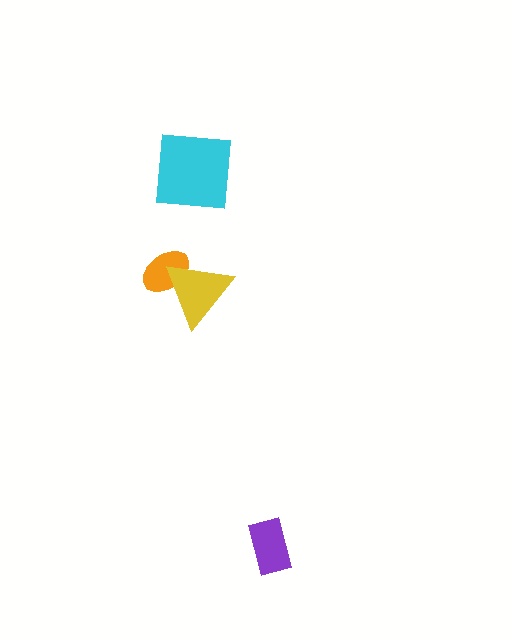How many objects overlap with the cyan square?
0 objects overlap with the cyan square.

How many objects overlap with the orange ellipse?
1 object overlaps with the orange ellipse.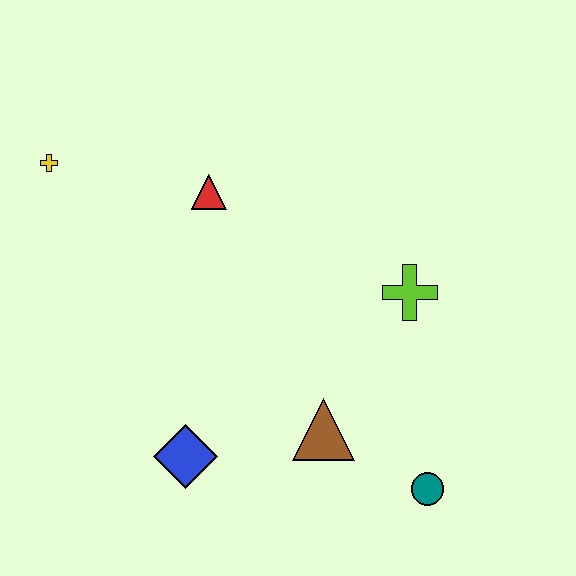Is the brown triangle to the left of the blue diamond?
No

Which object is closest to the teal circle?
The brown triangle is closest to the teal circle.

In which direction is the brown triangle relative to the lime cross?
The brown triangle is below the lime cross.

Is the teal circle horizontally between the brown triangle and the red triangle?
No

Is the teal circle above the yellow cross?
No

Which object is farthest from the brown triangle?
The yellow cross is farthest from the brown triangle.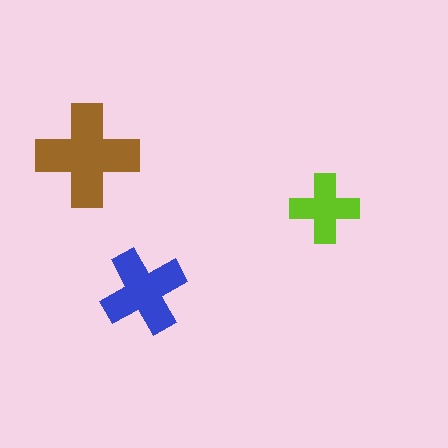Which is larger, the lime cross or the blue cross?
The blue one.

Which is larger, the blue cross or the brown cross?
The brown one.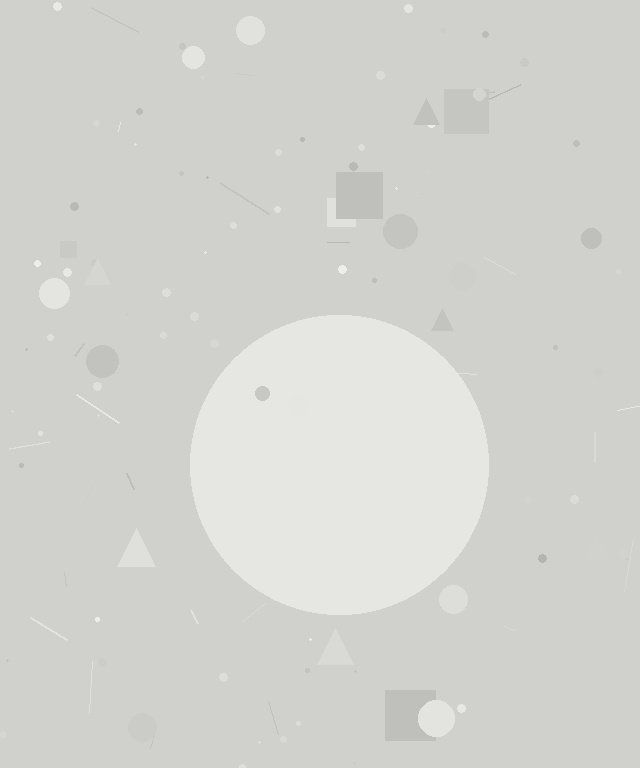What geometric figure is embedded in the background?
A circle is embedded in the background.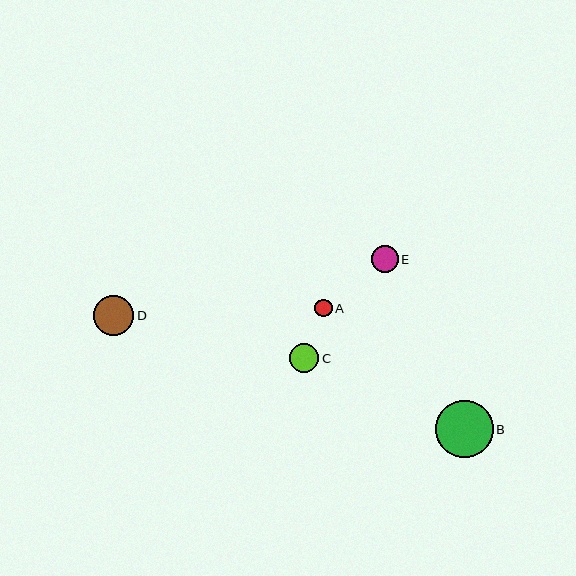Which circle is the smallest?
Circle A is the smallest with a size of approximately 18 pixels.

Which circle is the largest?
Circle B is the largest with a size of approximately 57 pixels.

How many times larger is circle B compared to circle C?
Circle B is approximately 1.9 times the size of circle C.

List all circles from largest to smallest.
From largest to smallest: B, D, C, E, A.